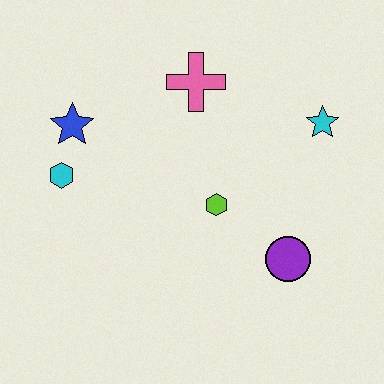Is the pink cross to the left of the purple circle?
Yes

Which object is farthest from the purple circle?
The blue star is farthest from the purple circle.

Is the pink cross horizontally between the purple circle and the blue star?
Yes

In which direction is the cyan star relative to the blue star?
The cyan star is to the right of the blue star.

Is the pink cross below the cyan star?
No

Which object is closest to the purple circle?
The lime hexagon is closest to the purple circle.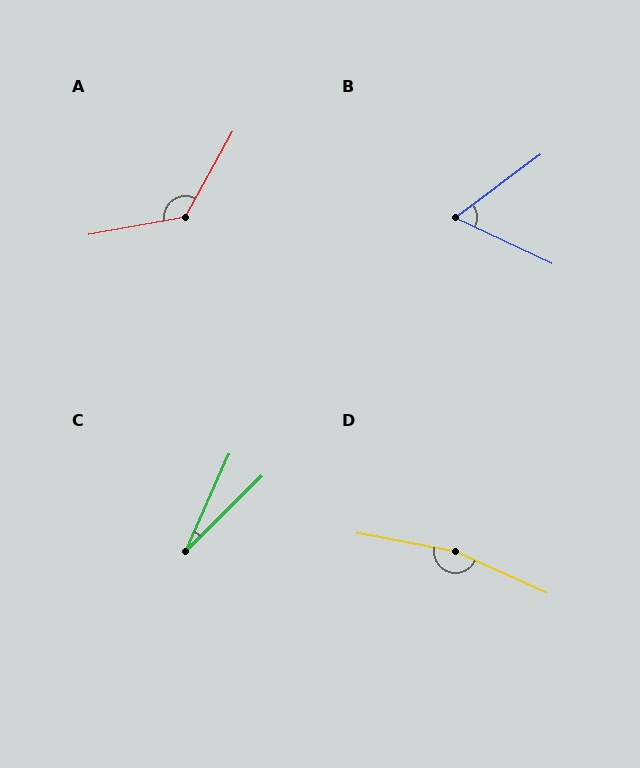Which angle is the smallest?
C, at approximately 21 degrees.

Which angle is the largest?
D, at approximately 166 degrees.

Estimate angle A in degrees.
Approximately 130 degrees.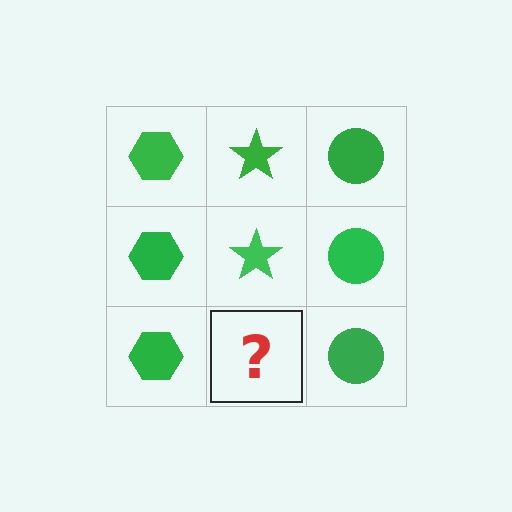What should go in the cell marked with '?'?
The missing cell should contain a green star.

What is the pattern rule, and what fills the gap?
The rule is that each column has a consistent shape. The gap should be filled with a green star.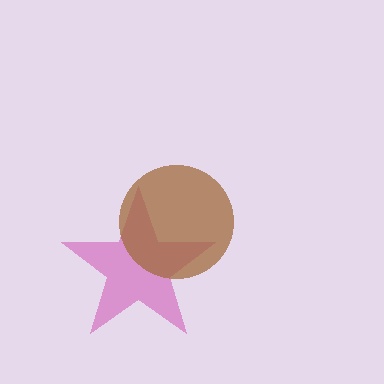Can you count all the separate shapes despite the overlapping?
Yes, there are 2 separate shapes.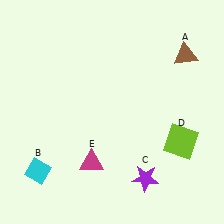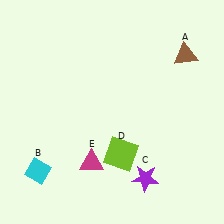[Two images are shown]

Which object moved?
The lime square (D) moved left.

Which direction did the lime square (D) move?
The lime square (D) moved left.